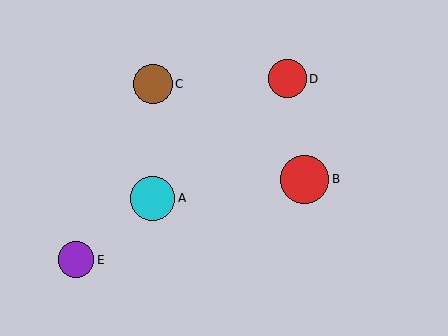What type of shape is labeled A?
Shape A is a cyan circle.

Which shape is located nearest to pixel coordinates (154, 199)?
The cyan circle (labeled A) at (153, 198) is nearest to that location.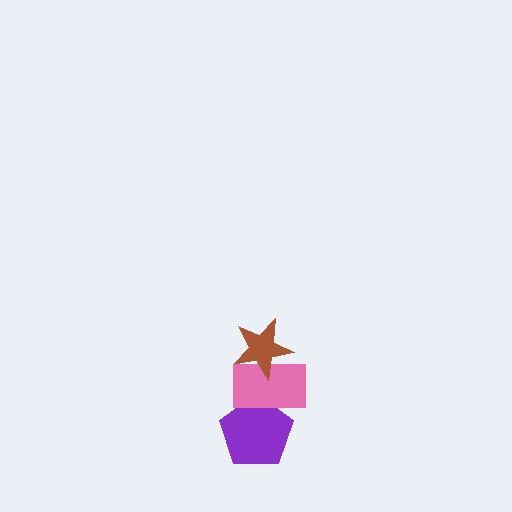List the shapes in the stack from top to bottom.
From top to bottom: the brown star, the pink rectangle, the purple pentagon.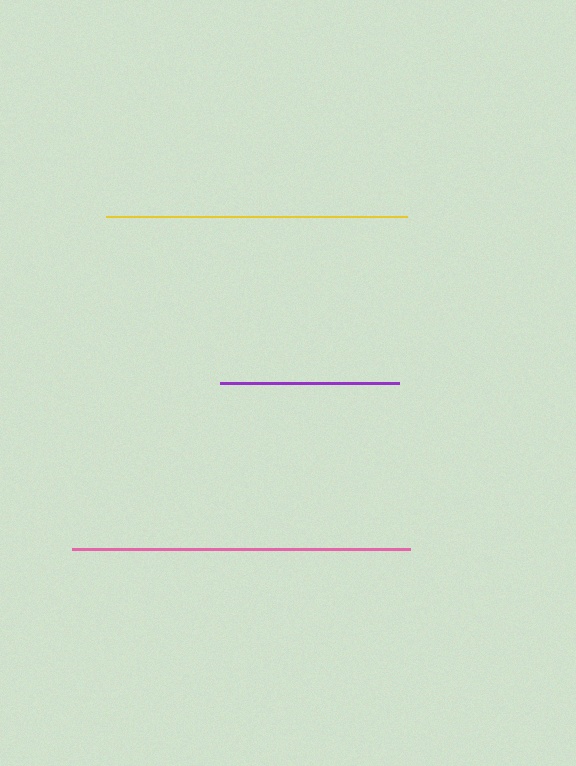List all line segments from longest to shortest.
From longest to shortest: pink, yellow, purple.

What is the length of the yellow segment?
The yellow segment is approximately 301 pixels long.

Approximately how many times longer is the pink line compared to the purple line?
The pink line is approximately 1.9 times the length of the purple line.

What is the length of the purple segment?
The purple segment is approximately 179 pixels long.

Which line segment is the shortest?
The purple line is the shortest at approximately 179 pixels.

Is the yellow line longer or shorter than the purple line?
The yellow line is longer than the purple line.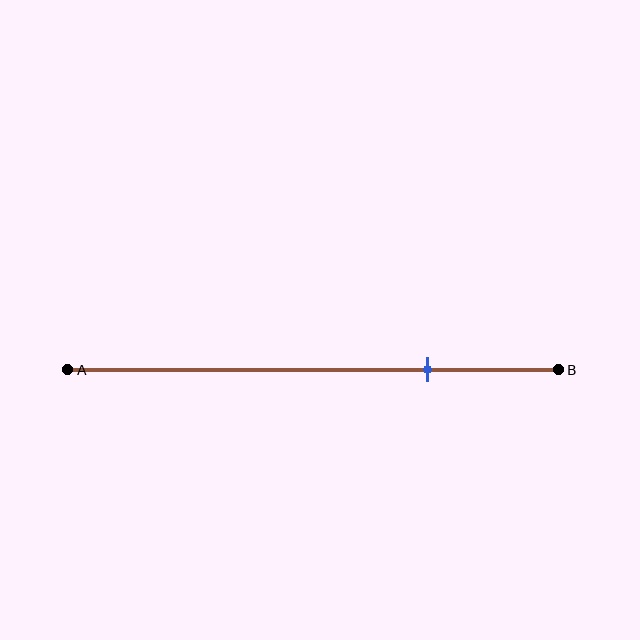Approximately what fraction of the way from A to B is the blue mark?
The blue mark is approximately 75% of the way from A to B.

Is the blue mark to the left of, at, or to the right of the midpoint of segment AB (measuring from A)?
The blue mark is to the right of the midpoint of segment AB.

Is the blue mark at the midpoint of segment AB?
No, the mark is at about 75% from A, not at the 50% midpoint.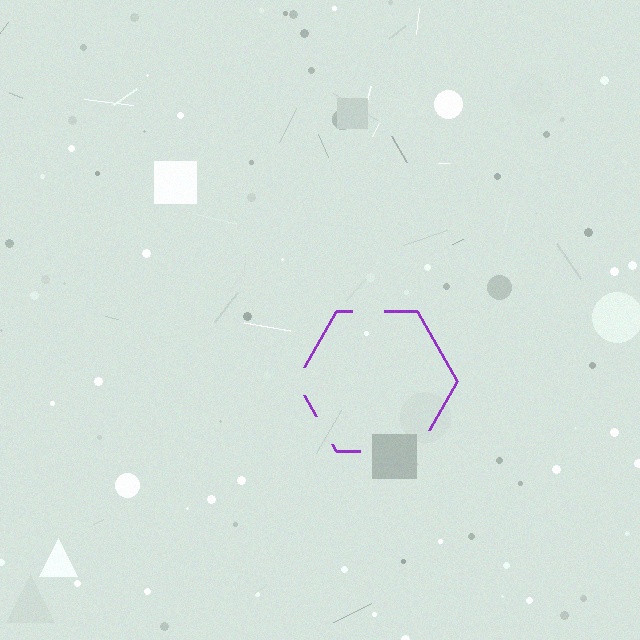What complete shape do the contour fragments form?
The contour fragments form a hexagon.